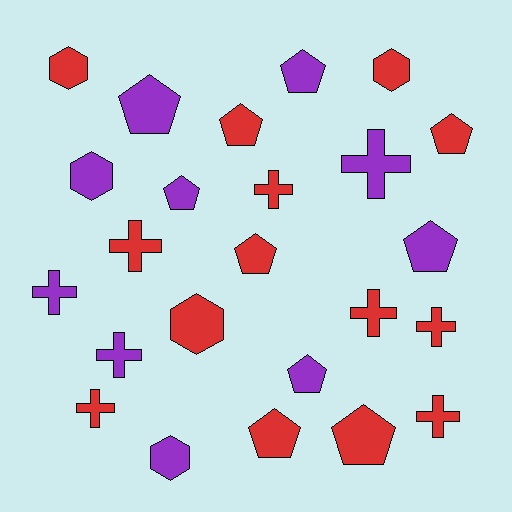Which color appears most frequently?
Red, with 14 objects.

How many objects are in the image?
There are 24 objects.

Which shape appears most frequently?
Pentagon, with 10 objects.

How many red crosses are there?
There are 6 red crosses.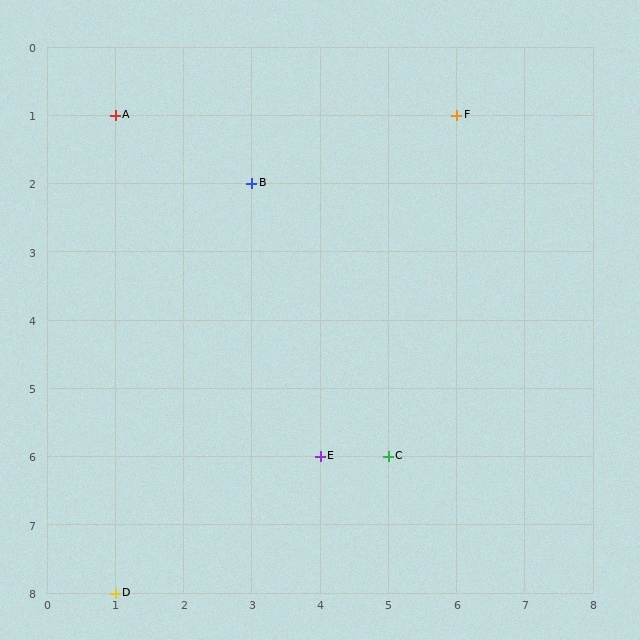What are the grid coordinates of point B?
Point B is at grid coordinates (3, 2).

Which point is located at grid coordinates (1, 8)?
Point D is at (1, 8).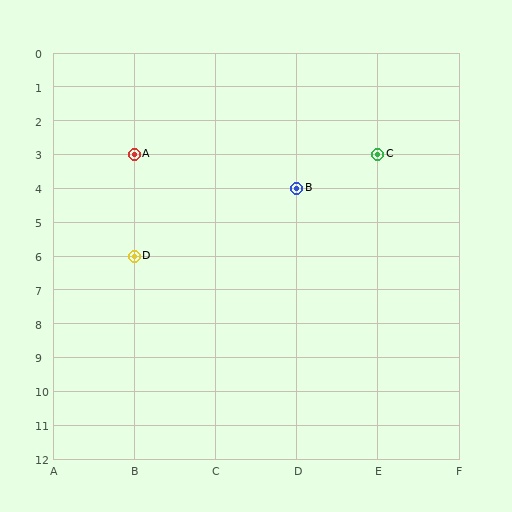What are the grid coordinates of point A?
Point A is at grid coordinates (B, 3).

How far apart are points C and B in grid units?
Points C and B are 1 column and 1 row apart (about 1.4 grid units diagonally).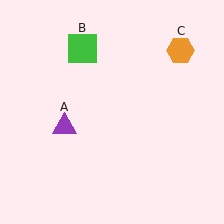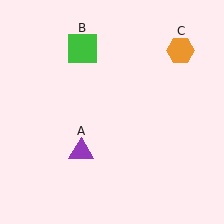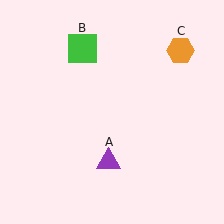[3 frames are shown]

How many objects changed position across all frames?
1 object changed position: purple triangle (object A).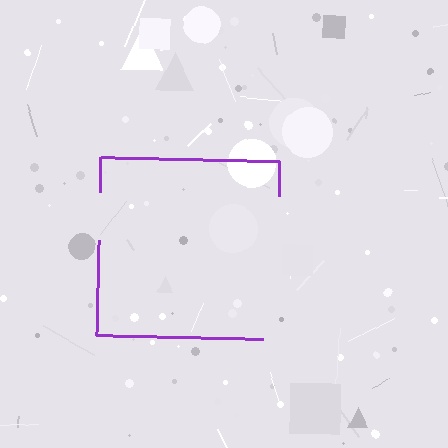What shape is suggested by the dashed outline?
The dashed outline suggests a square.